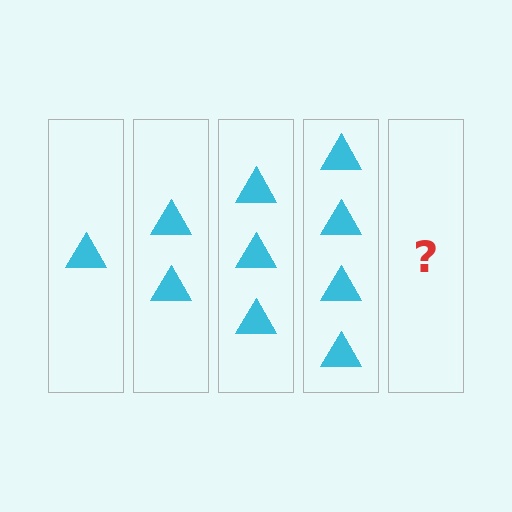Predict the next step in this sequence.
The next step is 5 triangles.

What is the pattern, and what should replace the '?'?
The pattern is that each step adds one more triangle. The '?' should be 5 triangles.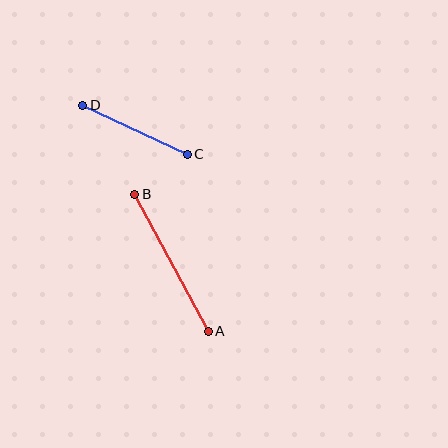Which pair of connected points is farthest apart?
Points A and B are farthest apart.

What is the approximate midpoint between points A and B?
The midpoint is at approximately (172, 263) pixels.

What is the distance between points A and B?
The distance is approximately 156 pixels.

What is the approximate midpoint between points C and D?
The midpoint is at approximately (135, 130) pixels.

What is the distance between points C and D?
The distance is approximately 115 pixels.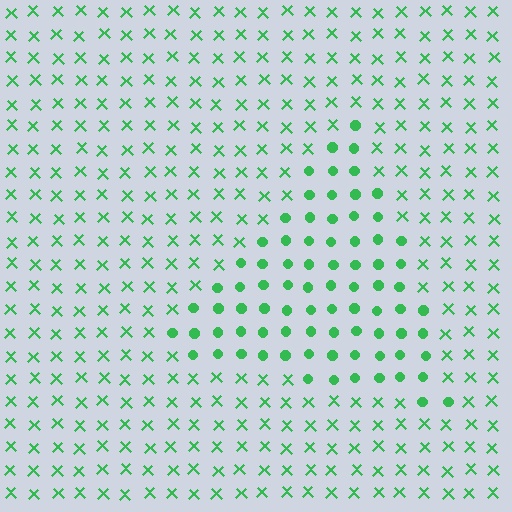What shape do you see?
I see a triangle.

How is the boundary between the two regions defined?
The boundary is defined by a change in element shape: circles inside vs. X marks outside. All elements share the same color and spacing.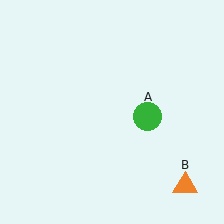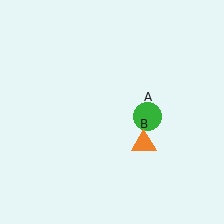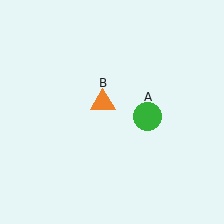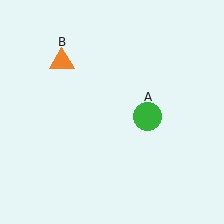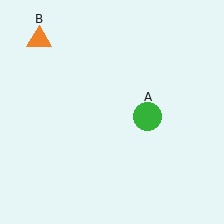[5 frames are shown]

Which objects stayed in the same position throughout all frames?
Green circle (object A) remained stationary.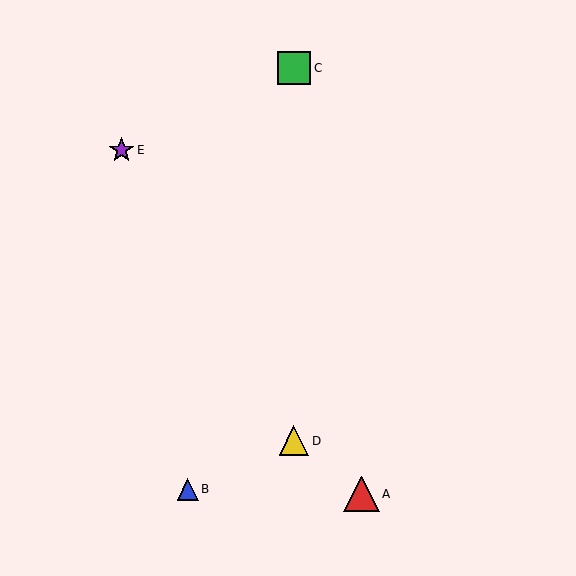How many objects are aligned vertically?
2 objects (C, D) are aligned vertically.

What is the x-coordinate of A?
Object A is at x≈361.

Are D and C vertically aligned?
Yes, both are at x≈294.